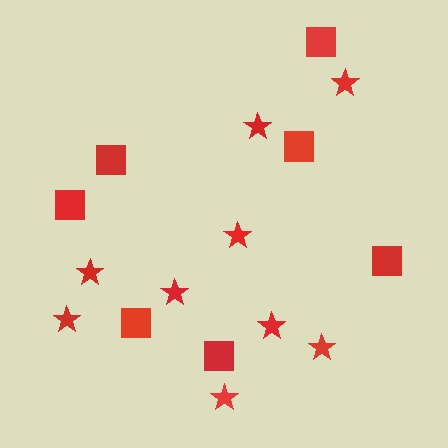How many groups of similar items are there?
There are 2 groups: one group of squares (7) and one group of stars (9).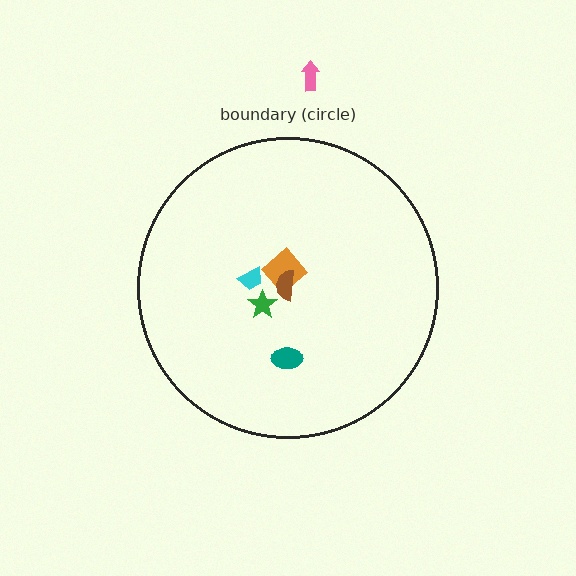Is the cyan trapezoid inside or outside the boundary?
Inside.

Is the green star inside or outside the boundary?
Inside.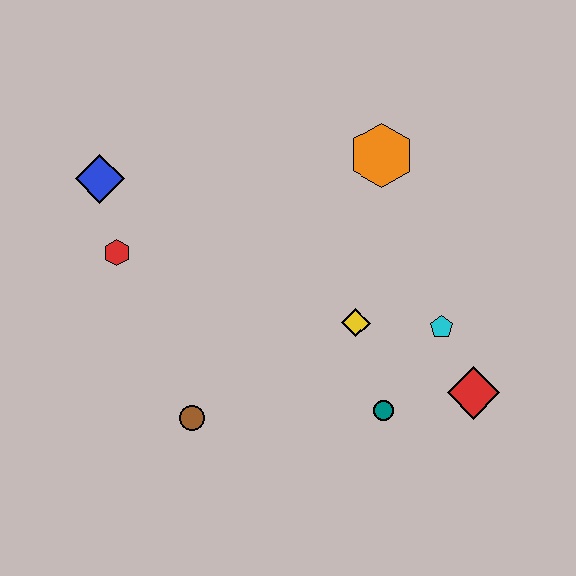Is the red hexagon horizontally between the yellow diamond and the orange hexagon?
No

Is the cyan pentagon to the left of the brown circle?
No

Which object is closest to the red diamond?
The cyan pentagon is closest to the red diamond.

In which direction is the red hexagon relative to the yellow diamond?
The red hexagon is to the left of the yellow diamond.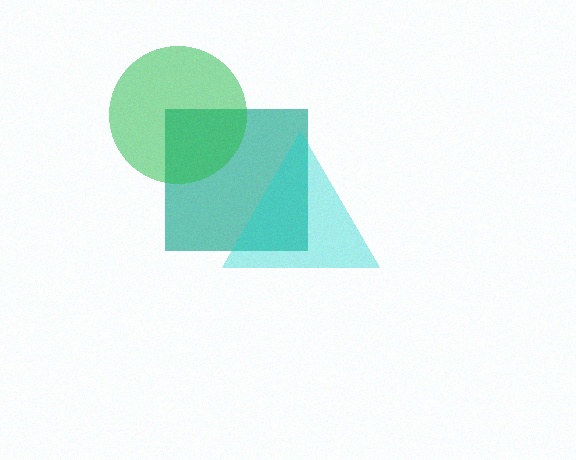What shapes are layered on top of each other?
The layered shapes are: a teal square, a green circle, a cyan triangle.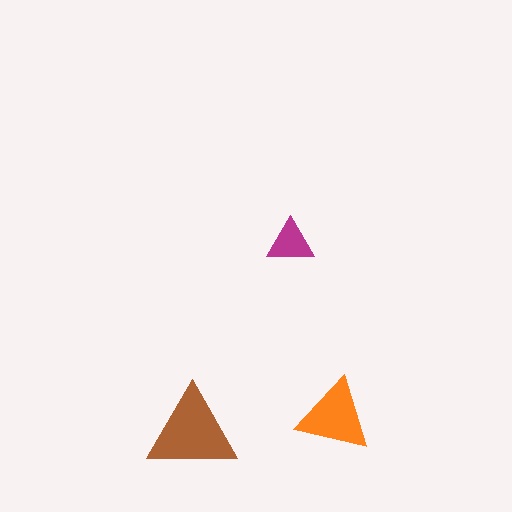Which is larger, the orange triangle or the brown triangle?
The brown one.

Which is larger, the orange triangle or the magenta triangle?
The orange one.